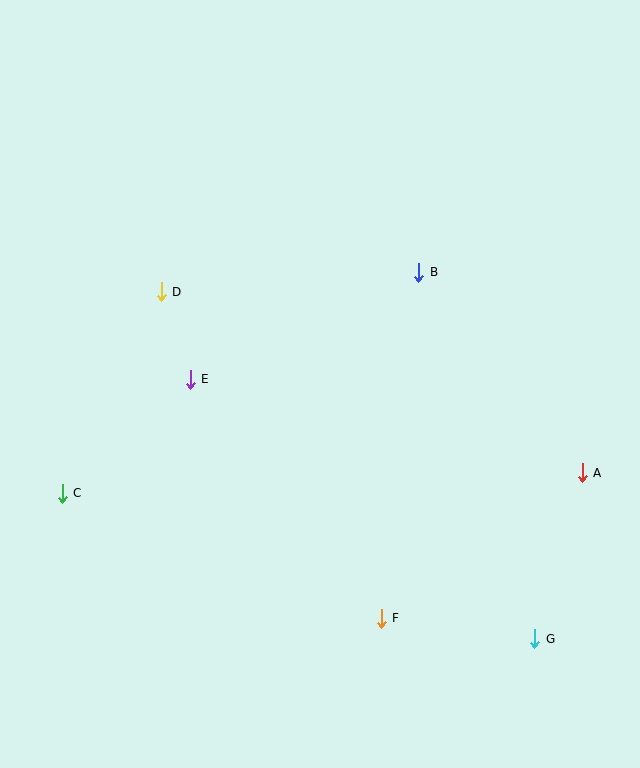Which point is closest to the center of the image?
Point E at (190, 379) is closest to the center.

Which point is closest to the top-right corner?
Point B is closest to the top-right corner.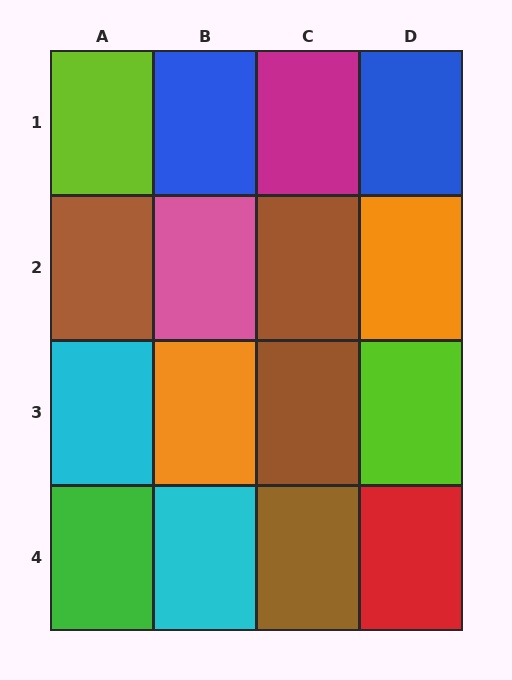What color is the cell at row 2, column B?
Pink.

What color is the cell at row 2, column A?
Brown.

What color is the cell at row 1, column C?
Magenta.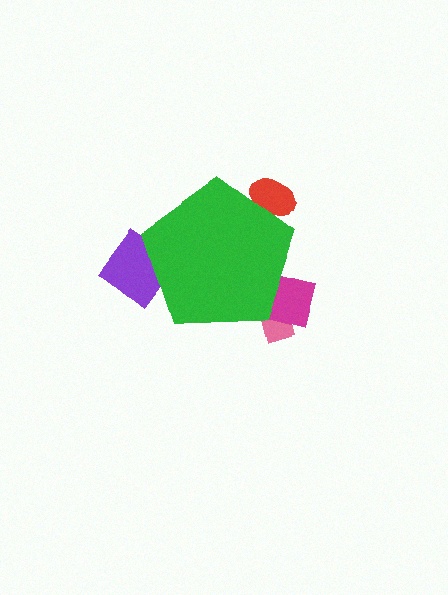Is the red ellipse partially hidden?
Yes, the red ellipse is partially hidden behind the green pentagon.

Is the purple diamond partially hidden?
Yes, the purple diamond is partially hidden behind the green pentagon.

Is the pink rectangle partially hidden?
Yes, the pink rectangle is partially hidden behind the green pentagon.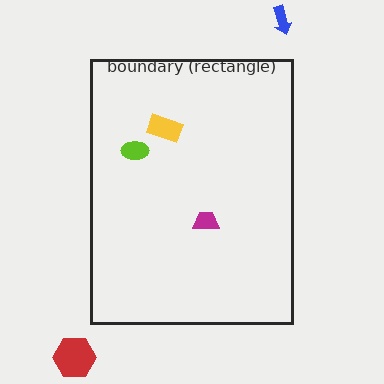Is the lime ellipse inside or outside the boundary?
Inside.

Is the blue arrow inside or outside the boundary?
Outside.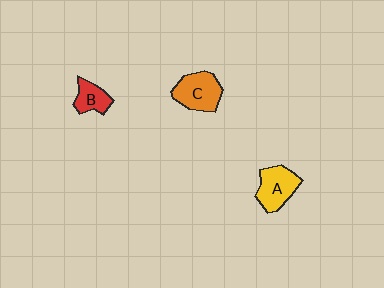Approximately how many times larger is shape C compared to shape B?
Approximately 1.6 times.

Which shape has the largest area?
Shape C (orange).